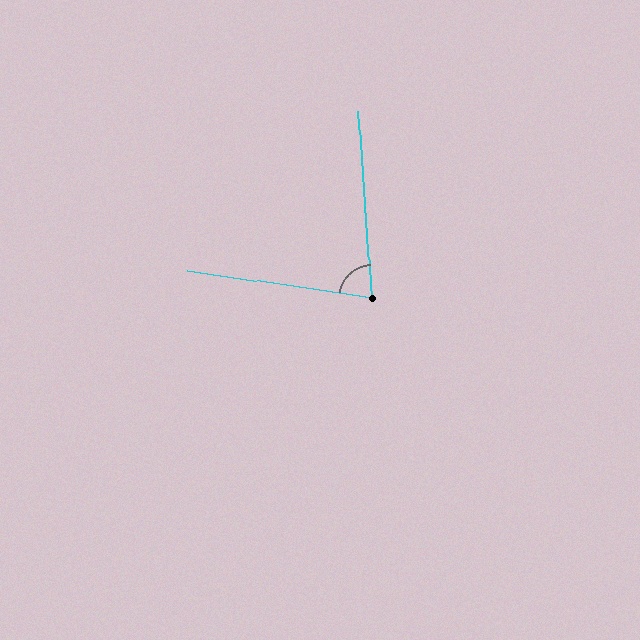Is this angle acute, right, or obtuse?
It is acute.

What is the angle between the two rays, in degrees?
Approximately 78 degrees.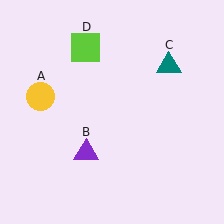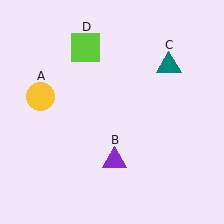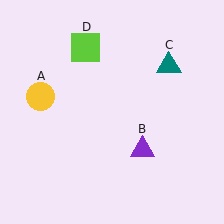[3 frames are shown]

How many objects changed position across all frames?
1 object changed position: purple triangle (object B).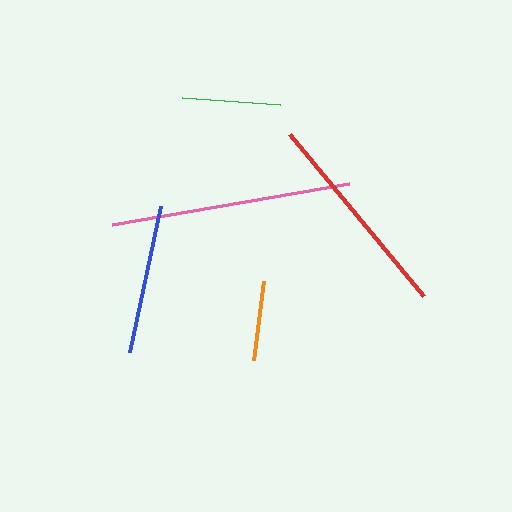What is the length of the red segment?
The red segment is approximately 210 pixels long.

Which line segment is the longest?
The pink line is the longest at approximately 241 pixels.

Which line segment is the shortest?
The orange line is the shortest at approximately 80 pixels.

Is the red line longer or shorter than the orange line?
The red line is longer than the orange line.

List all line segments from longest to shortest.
From longest to shortest: pink, red, blue, green, orange.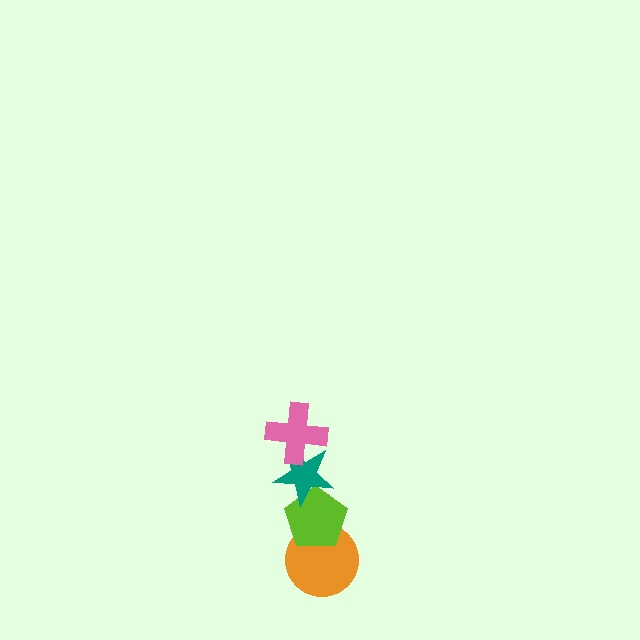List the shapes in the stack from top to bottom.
From top to bottom: the pink cross, the teal star, the lime pentagon, the orange circle.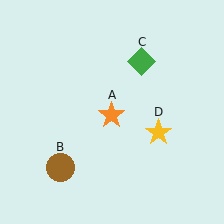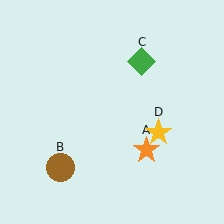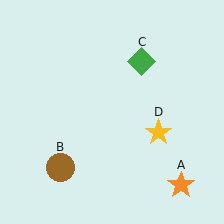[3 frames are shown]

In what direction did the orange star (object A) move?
The orange star (object A) moved down and to the right.